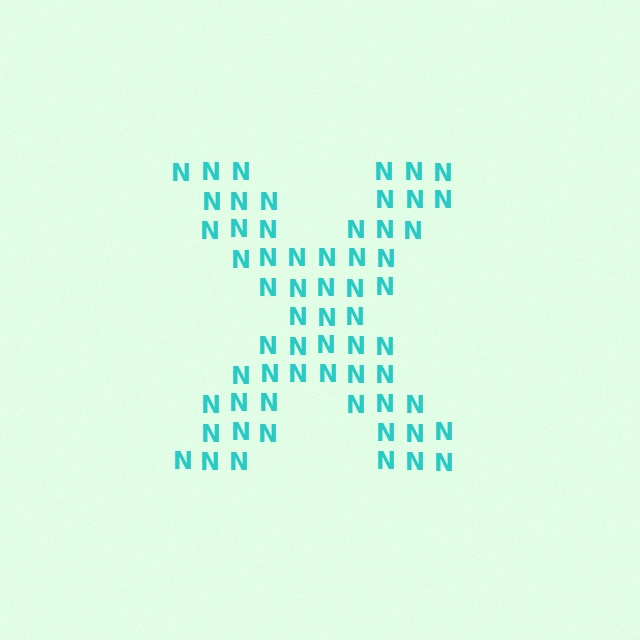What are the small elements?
The small elements are letter N's.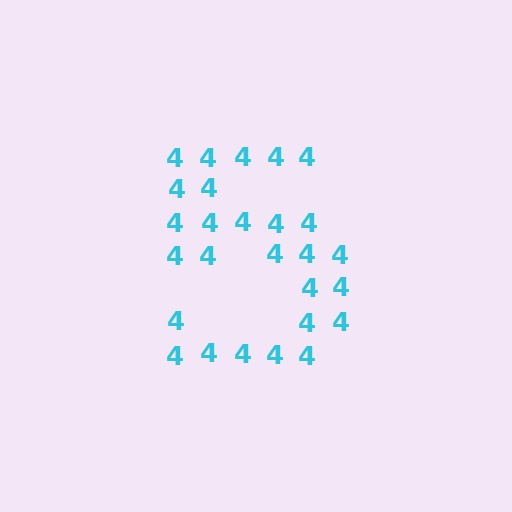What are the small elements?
The small elements are digit 4's.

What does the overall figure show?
The overall figure shows the digit 5.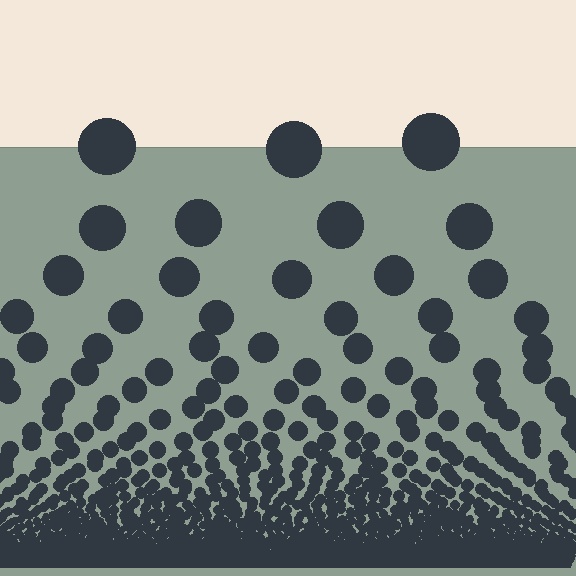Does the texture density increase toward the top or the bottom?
Density increases toward the bottom.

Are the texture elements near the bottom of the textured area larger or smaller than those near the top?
Smaller. The gradient is inverted — elements near the bottom are smaller and denser.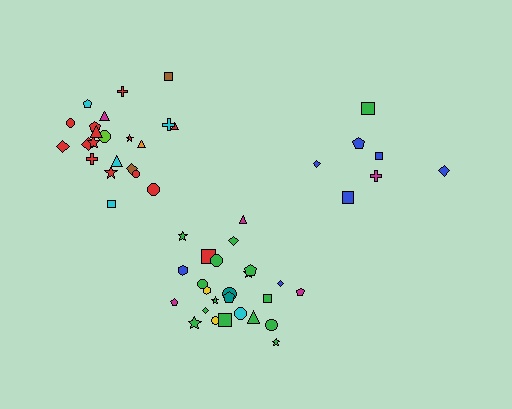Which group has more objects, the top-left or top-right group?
The top-left group.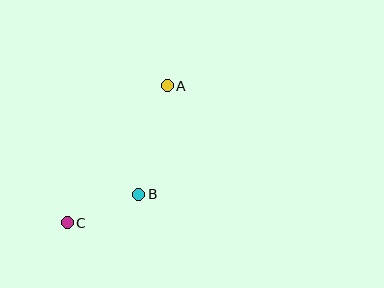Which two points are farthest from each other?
Points A and C are farthest from each other.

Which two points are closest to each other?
Points B and C are closest to each other.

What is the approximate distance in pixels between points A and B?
The distance between A and B is approximately 112 pixels.